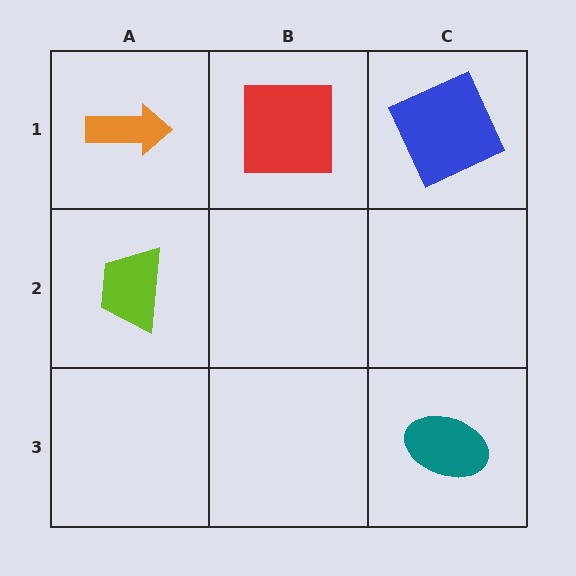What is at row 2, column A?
A lime trapezoid.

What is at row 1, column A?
An orange arrow.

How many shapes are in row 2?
1 shape.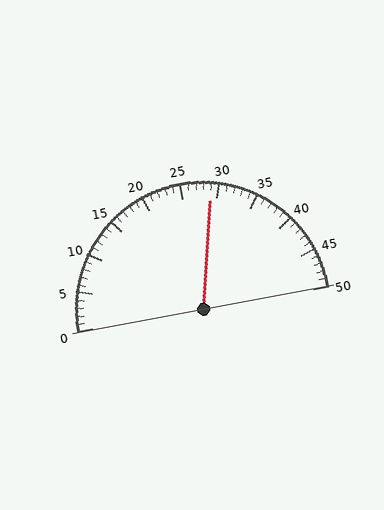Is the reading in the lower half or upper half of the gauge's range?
The reading is in the upper half of the range (0 to 50).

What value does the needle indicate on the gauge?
The needle indicates approximately 29.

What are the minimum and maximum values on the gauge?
The gauge ranges from 0 to 50.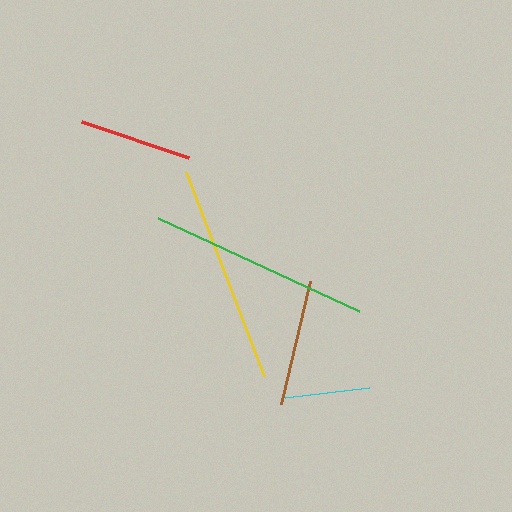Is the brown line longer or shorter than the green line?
The green line is longer than the brown line.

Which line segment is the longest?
The green line is the longest at approximately 222 pixels.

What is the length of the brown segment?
The brown segment is approximately 127 pixels long.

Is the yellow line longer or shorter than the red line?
The yellow line is longer than the red line.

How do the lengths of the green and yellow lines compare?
The green and yellow lines are approximately the same length.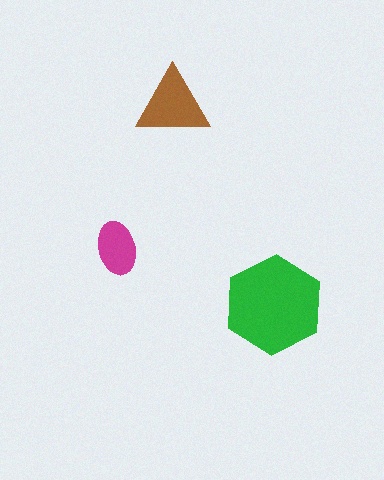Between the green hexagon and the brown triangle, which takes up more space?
The green hexagon.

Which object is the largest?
The green hexagon.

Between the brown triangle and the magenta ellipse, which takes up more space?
The brown triangle.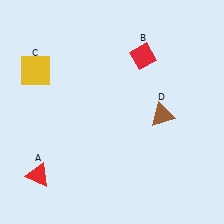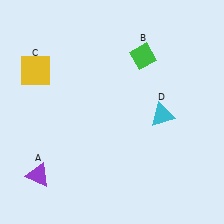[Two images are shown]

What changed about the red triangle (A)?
In Image 1, A is red. In Image 2, it changed to purple.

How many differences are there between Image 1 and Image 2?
There are 3 differences between the two images.